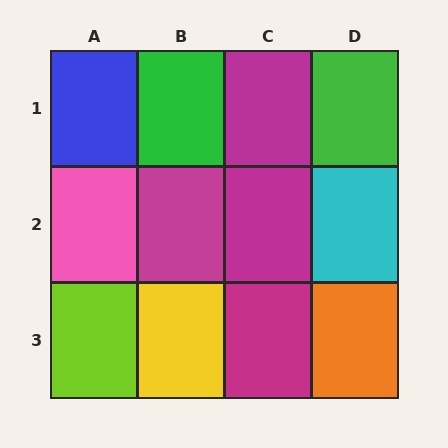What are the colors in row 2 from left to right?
Pink, magenta, magenta, cyan.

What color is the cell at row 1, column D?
Green.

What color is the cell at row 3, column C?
Magenta.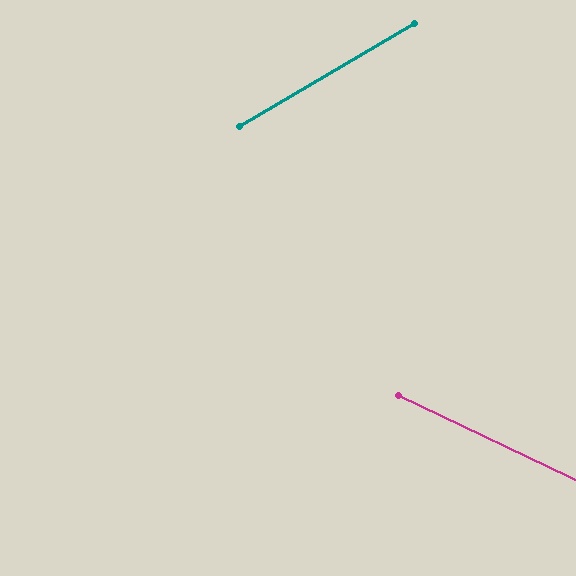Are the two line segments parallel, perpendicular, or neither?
Neither parallel nor perpendicular — they differ by about 56°.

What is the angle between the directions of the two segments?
Approximately 56 degrees.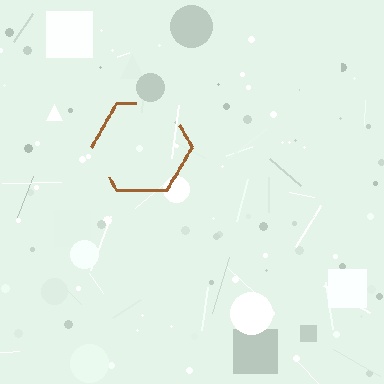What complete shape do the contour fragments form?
The contour fragments form a hexagon.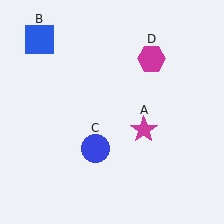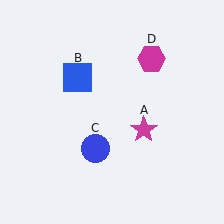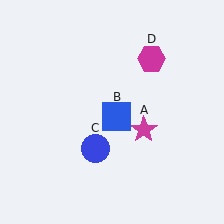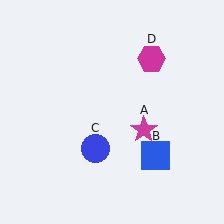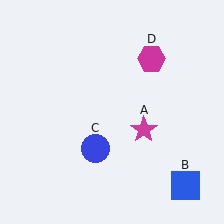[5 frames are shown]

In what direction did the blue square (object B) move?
The blue square (object B) moved down and to the right.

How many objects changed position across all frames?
1 object changed position: blue square (object B).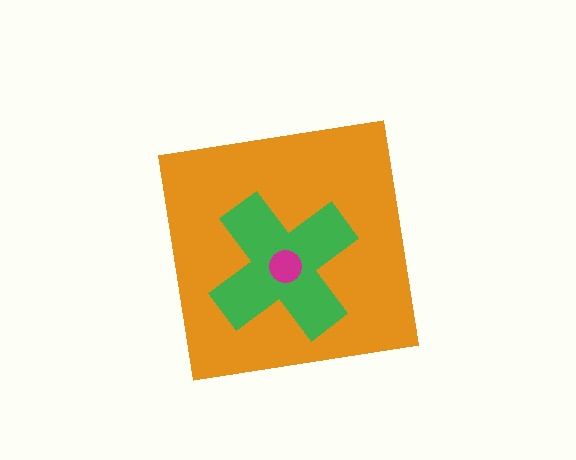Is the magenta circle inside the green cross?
Yes.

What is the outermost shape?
The orange square.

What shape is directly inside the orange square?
The green cross.